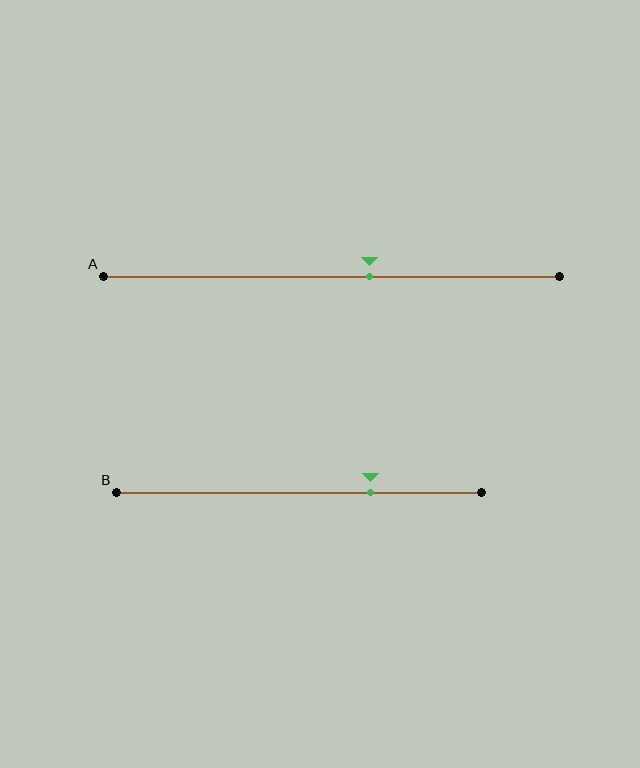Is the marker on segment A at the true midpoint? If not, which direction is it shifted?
No, the marker on segment A is shifted to the right by about 8% of the segment length.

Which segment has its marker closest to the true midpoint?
Segment A has its marker closest to the true midpoint.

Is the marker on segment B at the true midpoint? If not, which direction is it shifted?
No, the marker on segment B is shifted to the right by about 20% of the segment length.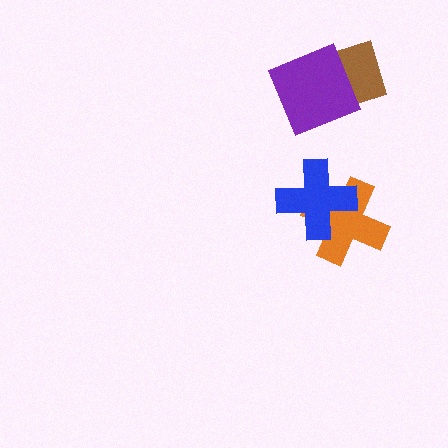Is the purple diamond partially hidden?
No, no other shape covers it.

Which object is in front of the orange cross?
The blue cross is in front of the orange cross.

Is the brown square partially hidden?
Yes, it is partially covered by another shape.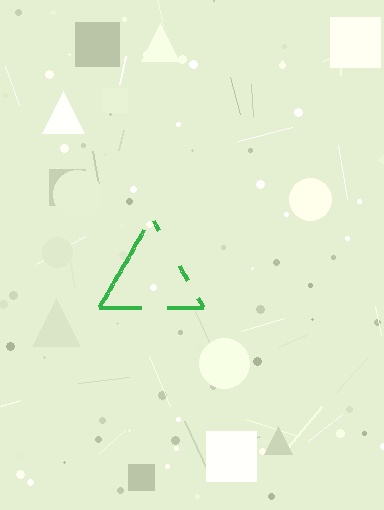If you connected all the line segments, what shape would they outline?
They would outline a triangle.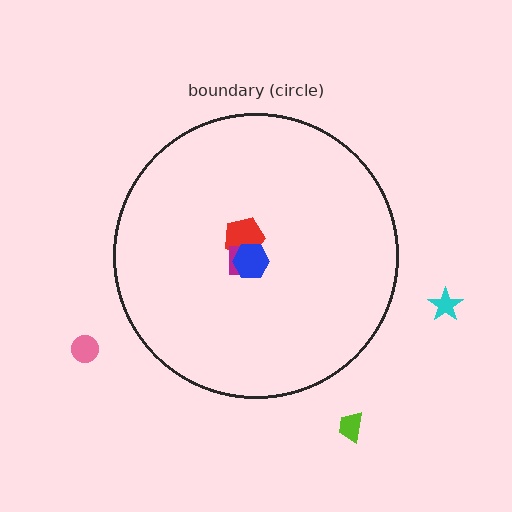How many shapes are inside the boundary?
3 inside, 3 outside.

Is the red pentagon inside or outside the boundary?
Inside.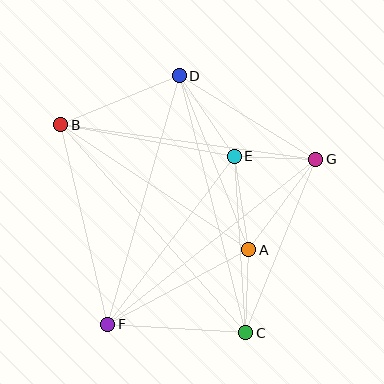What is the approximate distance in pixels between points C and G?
The distance between C and G is approximately 187 pixels.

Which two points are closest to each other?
Points E and G are closest to each other.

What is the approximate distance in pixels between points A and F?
The distance between A and F is approximately 160 pixels.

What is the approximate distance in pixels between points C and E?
The distance between C and E is approximately 177 pixels.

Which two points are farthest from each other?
Points B and C are farthest from each other.